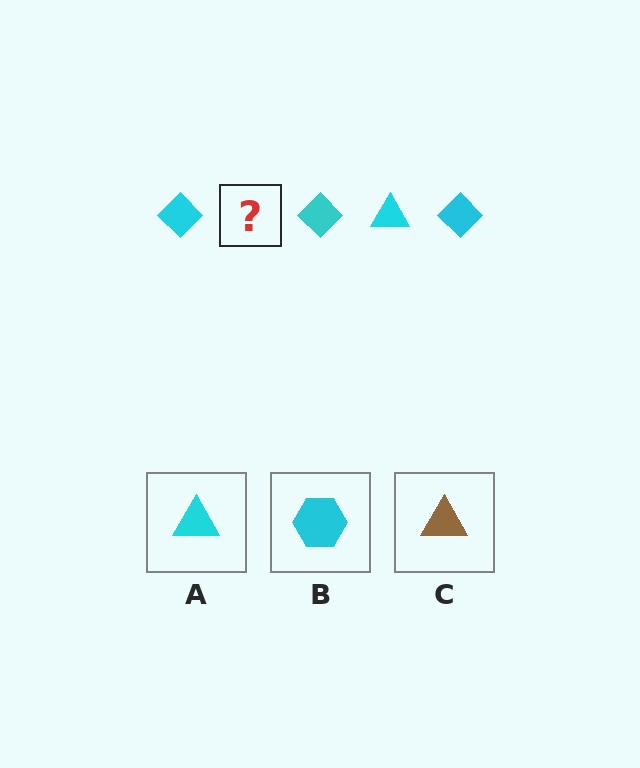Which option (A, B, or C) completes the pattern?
A.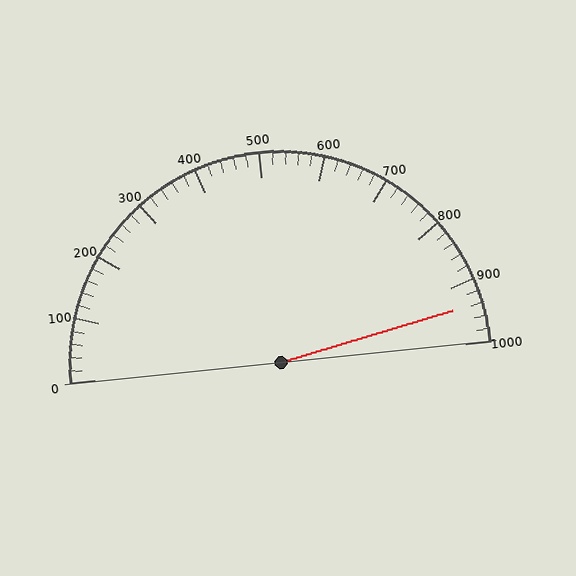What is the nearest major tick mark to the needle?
The nearest major tick mark is 900.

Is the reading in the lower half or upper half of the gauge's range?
The reading is in the upper half of the range (0 to 1000).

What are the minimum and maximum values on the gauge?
The gauge ranges from 0 to 1000.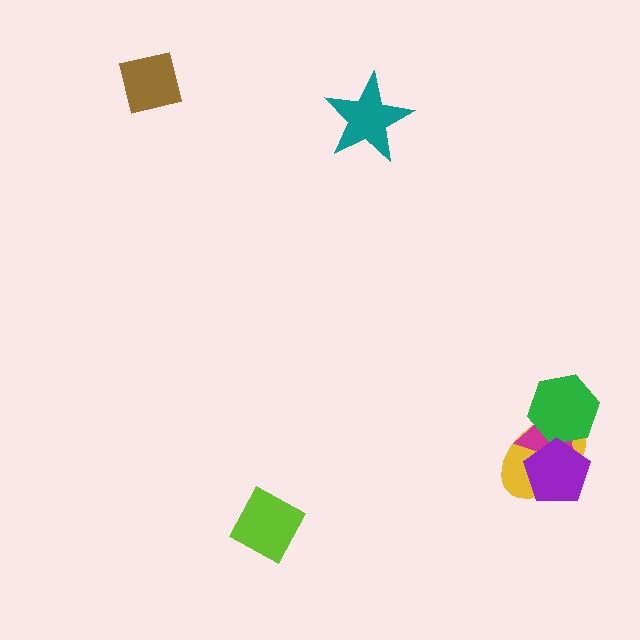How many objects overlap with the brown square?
0 objects overlap with the brown square.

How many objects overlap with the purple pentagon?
3 objects overlap with the purple pentagon.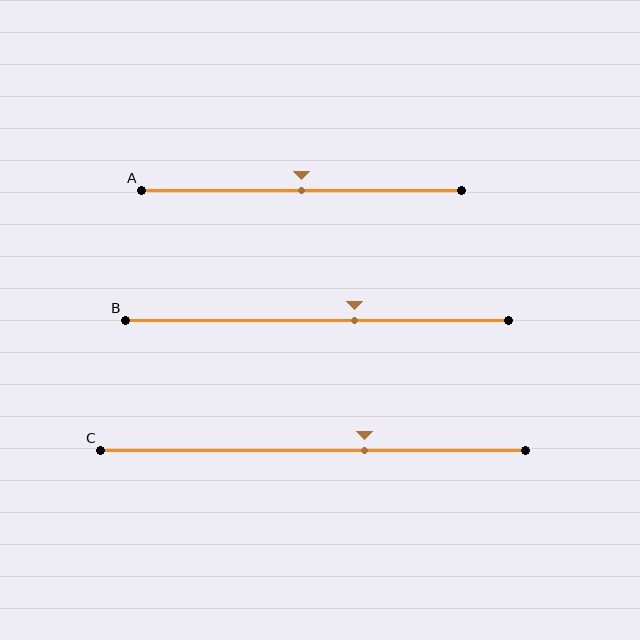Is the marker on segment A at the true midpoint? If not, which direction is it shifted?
Yes, the marker on segment A is at the true midpoint.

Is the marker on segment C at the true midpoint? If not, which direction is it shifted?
No, the marker on segment C is shifted to the right by about 12% of the segment length.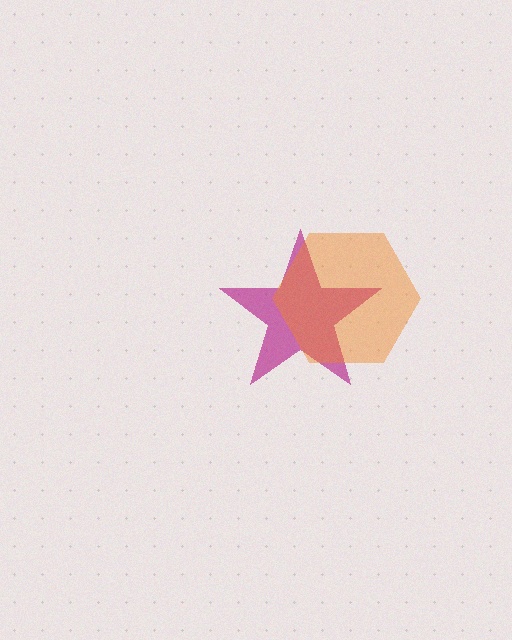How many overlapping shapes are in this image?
There are 2 overlapping shapes in the image.